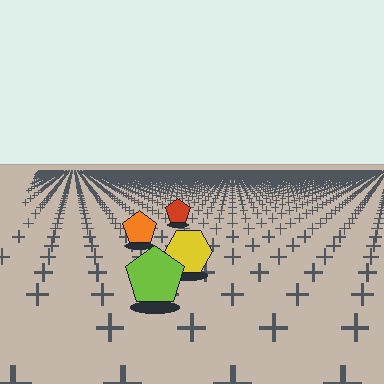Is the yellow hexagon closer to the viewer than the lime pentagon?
No. The lime pentagon is closer — you can tell from the texture gradient: the ground texture is coarser near it.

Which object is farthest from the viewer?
The red pentagon is farthest from the viewer. It appears smaller and the ground texture around it is denser.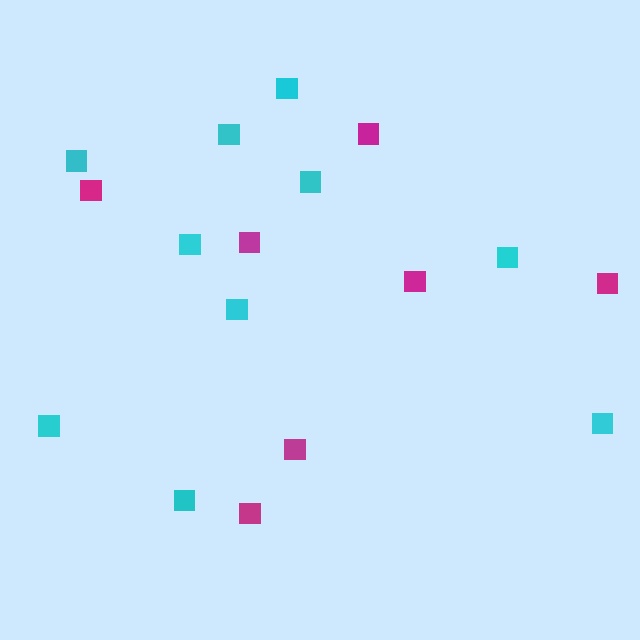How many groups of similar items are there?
There are 2 groups: one group of cyan squares (10) and one group of magenta squares (7).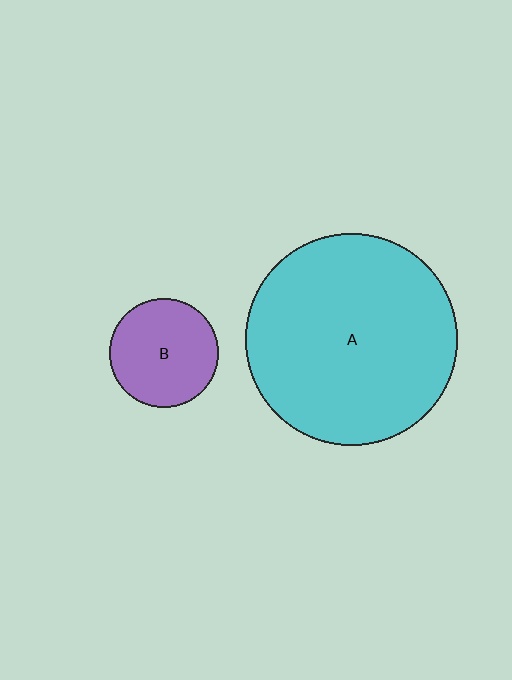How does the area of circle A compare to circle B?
Approximately 3.7 times.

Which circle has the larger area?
Circle A (cyan).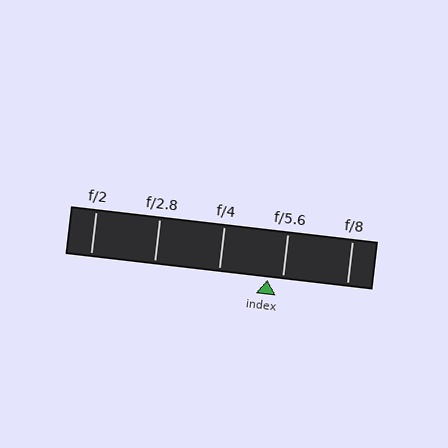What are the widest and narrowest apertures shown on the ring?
The widest aperture shown is f/2 and the narrowest is f/8.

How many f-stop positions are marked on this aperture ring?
There are 5 f-stop positions marked.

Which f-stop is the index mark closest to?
The index mark is closest to f/5.6.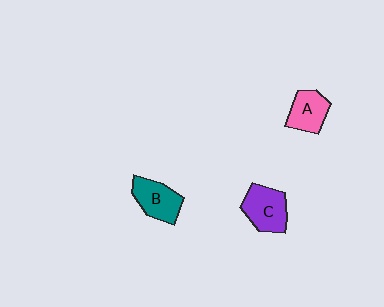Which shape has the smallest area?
Shape A (pink).